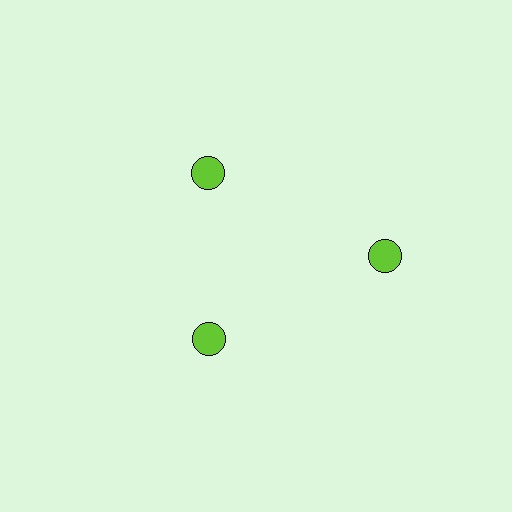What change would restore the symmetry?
The symmetry would be restored by moving it inward, back onto the ring so that all 3 circles sit at equal angles and equal distance from the center.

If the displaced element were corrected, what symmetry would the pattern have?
It would have 3-fold rotational symmetry — the pattern would map onto itself every 120 degrees.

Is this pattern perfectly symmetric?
No. The 3 lime circles are arranged in a ring, but one element near the 3 o'clock position is pushed outward from the center, breaking the 3-fold rotational symmetry.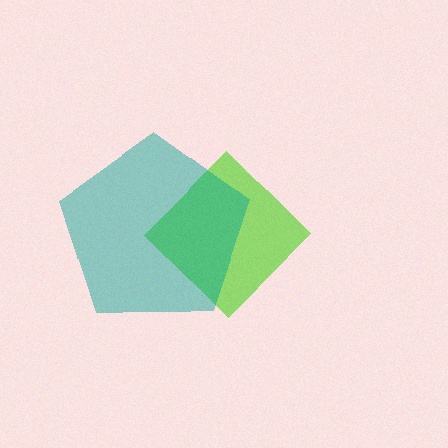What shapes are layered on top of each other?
The layered shapes are: a lime diamond, a teal pentagon.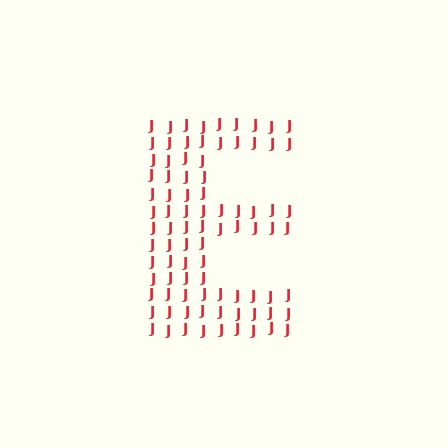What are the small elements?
The small elements are letter J's.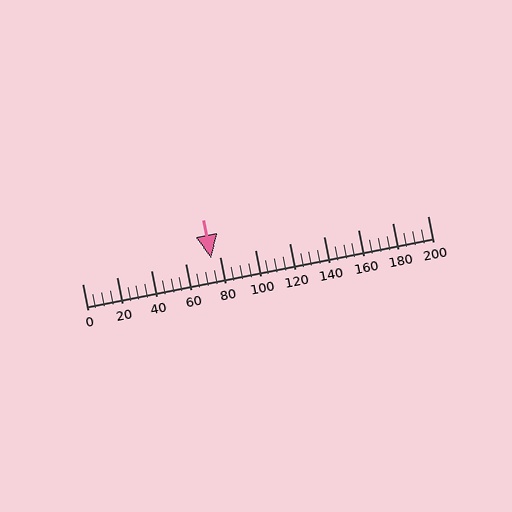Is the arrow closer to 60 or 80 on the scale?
The arrow is closer to 80.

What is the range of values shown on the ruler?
The ruler shows values from 0 to 200.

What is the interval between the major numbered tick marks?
The major tick marks are spaced 20 units apart.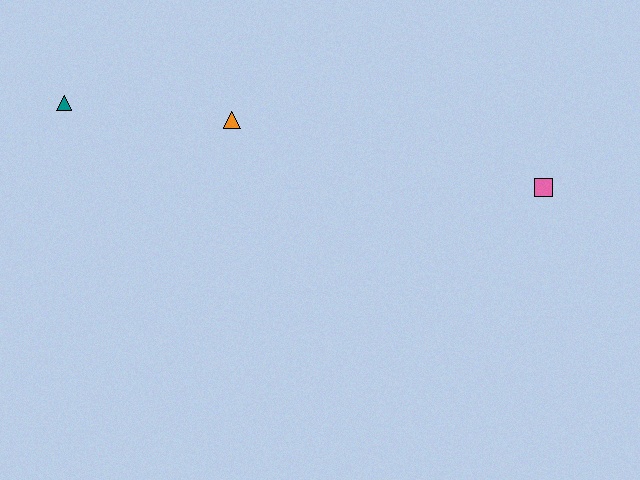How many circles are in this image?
There are no circles.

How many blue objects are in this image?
There are no blue objects.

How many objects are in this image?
There are 3 objects.